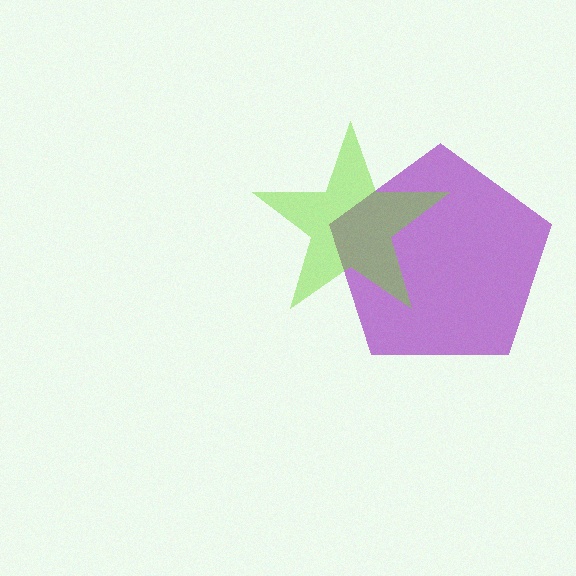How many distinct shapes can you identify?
There are 2 distinct shapes: a purple pentagon, a lime star.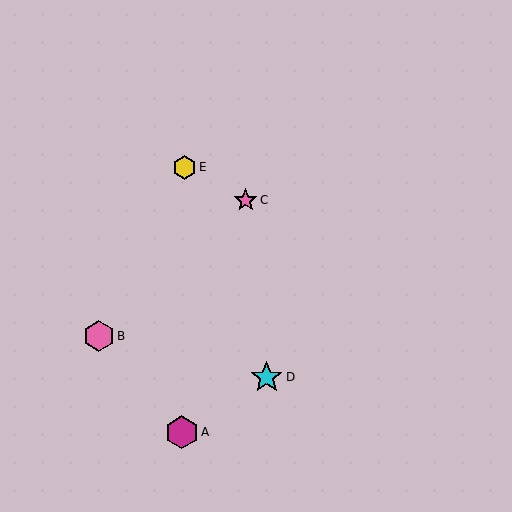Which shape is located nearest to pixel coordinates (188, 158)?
The yellow hexagon (labeled E) at (184, 167) is nearest to that location.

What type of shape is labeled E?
Shape E is a yellow hexagon.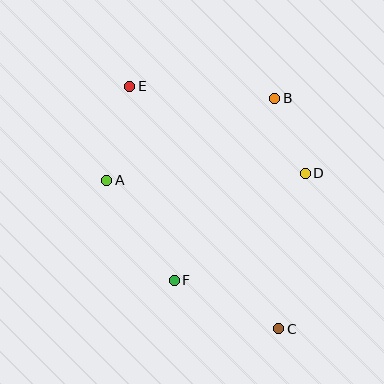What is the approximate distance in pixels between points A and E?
The distance between A and E is approximately 97 pixels.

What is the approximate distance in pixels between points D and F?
The distance between D and F is approximately 169 pixels.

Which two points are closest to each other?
Points B and D are closest to each other.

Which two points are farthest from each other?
Points C and E are farthest from each other.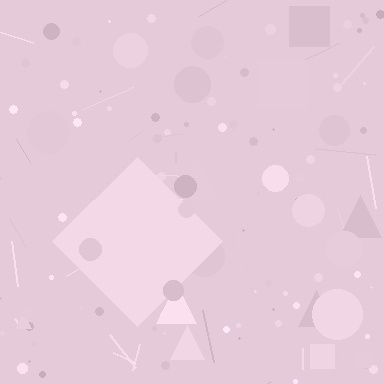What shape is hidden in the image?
A diamond is hidden in the image.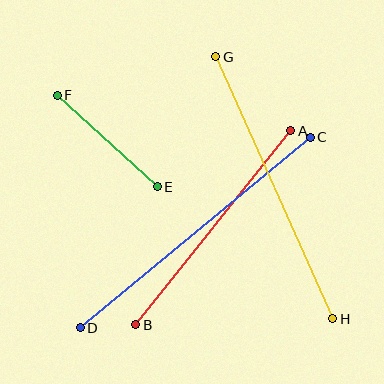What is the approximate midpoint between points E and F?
The midpoint is at approximately (107, 141) pixels.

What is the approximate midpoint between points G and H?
The midpoint is at approximately (274, 188) pixels.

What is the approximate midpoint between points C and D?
The midpoint is at approximately (195, 232) pixels.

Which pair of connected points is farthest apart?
Points C and D are farthest apart.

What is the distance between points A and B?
The distance is approximately 248 pixels.